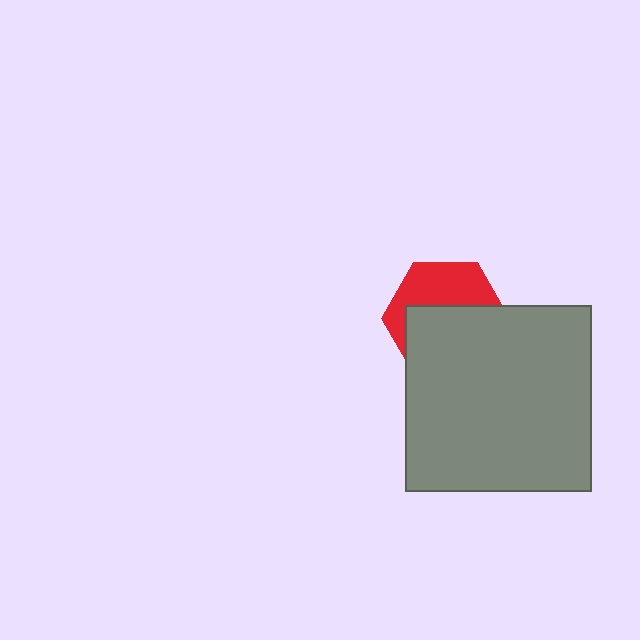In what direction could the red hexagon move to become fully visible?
The red hexagon could move up. That would shift it out from behind the gray square entirely.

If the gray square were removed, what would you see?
You would see the complete red hexagon.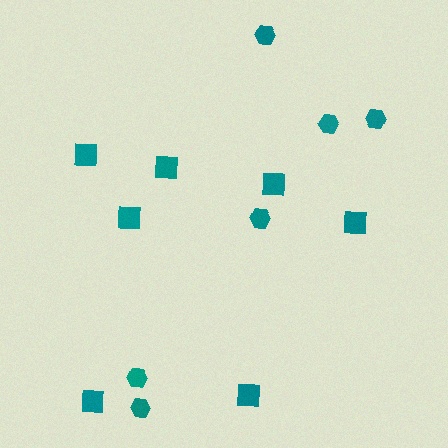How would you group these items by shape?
There are 2 groups: one group of hexagons (6) and one group of squares (7).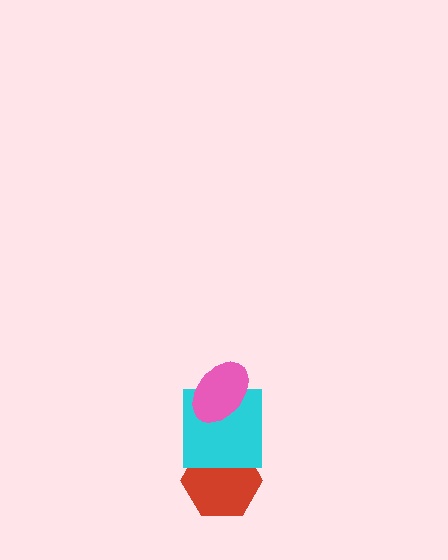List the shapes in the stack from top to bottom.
From top to bottom: the pink ellipse, the cyan square, the red hexagon.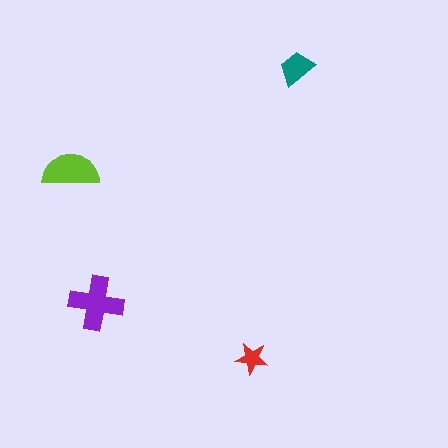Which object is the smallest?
The red star.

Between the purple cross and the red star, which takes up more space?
The purple cross.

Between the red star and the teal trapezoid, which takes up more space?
The teal trapezoid.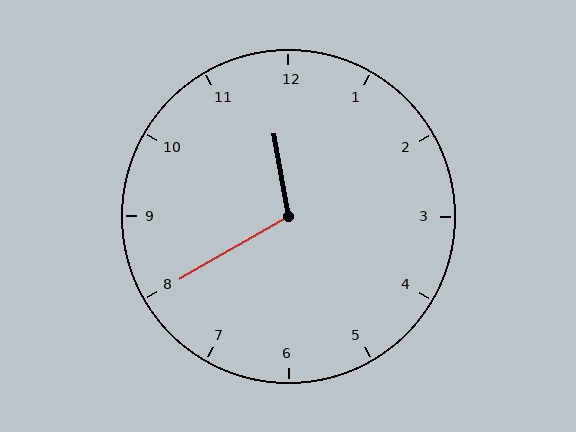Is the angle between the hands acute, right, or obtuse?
It is obtuse.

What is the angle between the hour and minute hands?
Approximately 110 degrees.